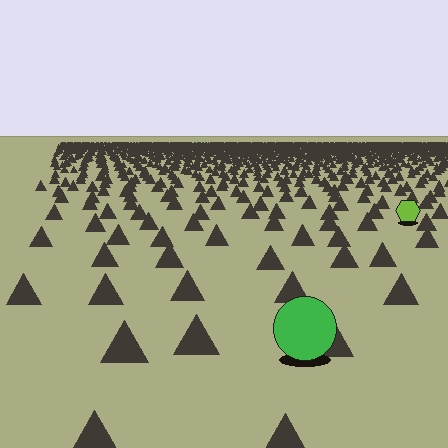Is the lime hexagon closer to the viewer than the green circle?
No. The green circle is closer — you can tell from the texture gradient: the ground texture is coarser near it.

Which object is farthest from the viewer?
The lime hexagon is farthest from the viewer. It appears smaller and the ground texture around it is denser.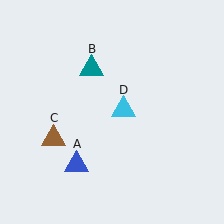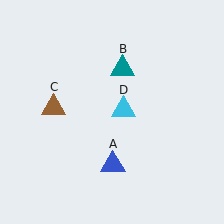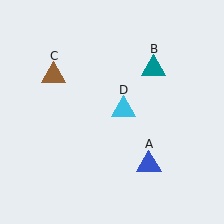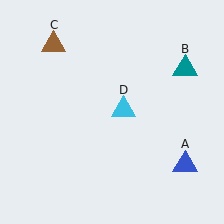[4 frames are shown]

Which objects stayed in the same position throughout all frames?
Cyan triangle (object D) remained stationary.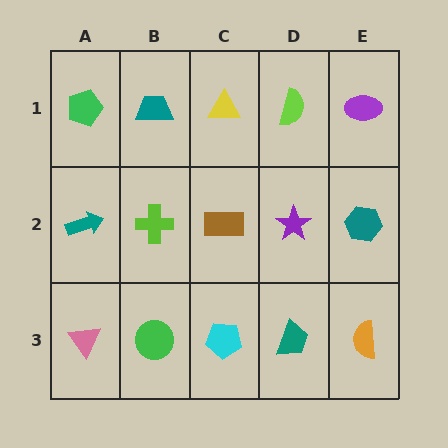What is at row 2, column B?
A lime cross.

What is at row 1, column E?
A purple ellipse.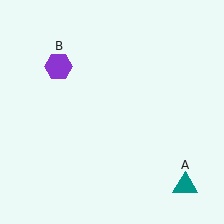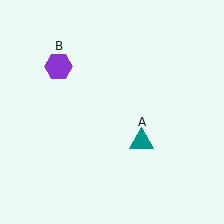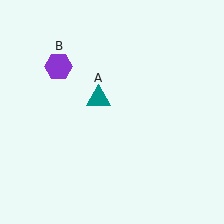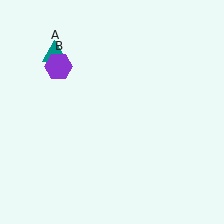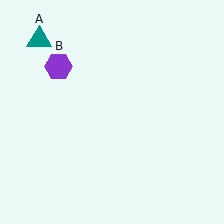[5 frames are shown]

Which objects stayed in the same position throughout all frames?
Purple hexagon (object B) remained stationary.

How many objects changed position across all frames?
1 object changed position: teal triangle (object A).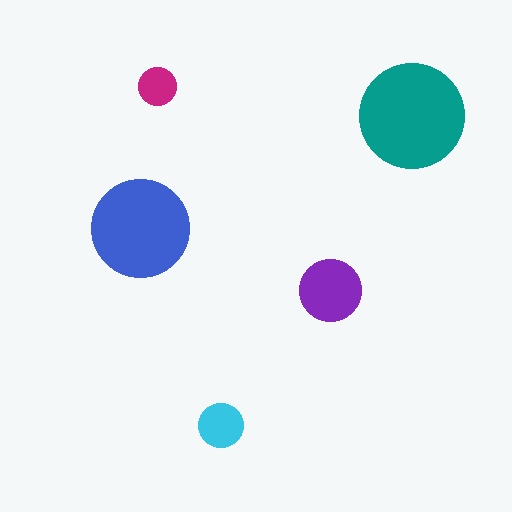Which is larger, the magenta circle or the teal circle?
The teal one.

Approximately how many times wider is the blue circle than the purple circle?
About 1.5 times wider.